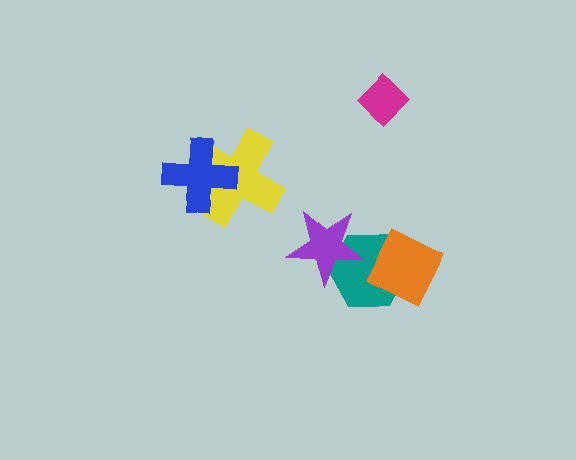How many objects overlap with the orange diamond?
1 object overlaps with the orange diamond.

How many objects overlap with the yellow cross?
1 object overlaps with the yellow cross.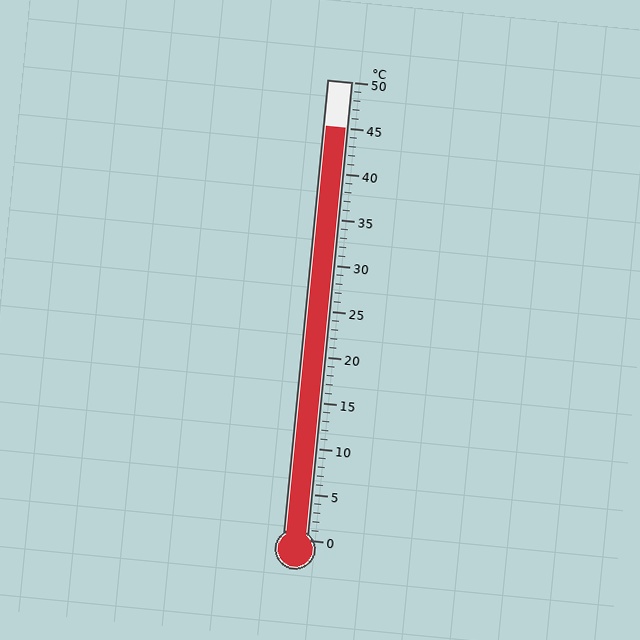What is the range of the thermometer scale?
The thermometer scale ranges from 0°C to 50°C.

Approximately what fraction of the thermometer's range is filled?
The thermometer is filled to approximately 90% of its range.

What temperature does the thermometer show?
The thermometer shows approximately 45°C.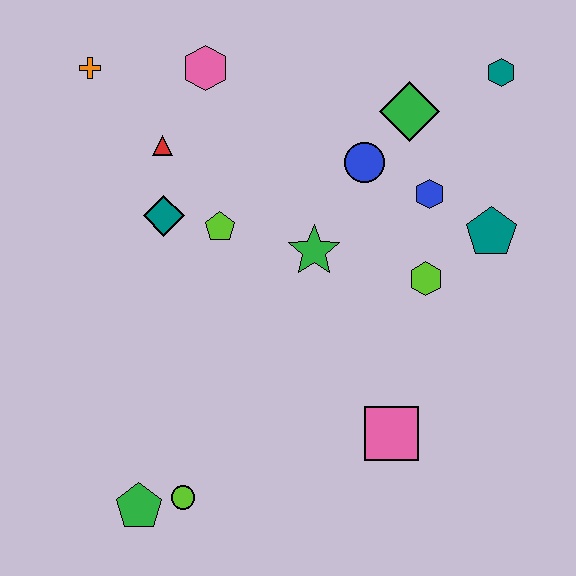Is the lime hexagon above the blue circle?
No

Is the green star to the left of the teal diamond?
No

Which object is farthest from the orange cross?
The pink square is farthest from the orange cross.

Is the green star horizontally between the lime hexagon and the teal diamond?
Yes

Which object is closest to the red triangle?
The teal diamond is closest to the red triangle.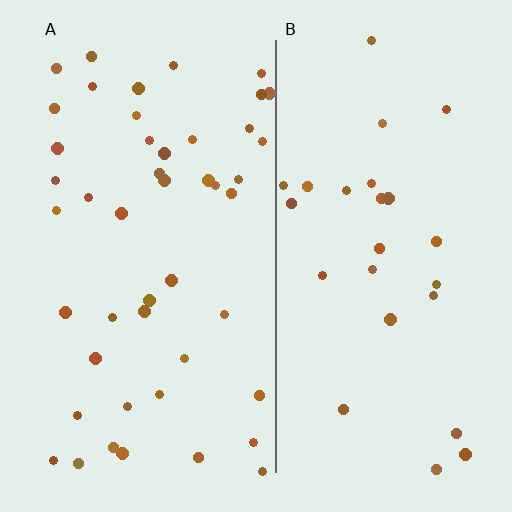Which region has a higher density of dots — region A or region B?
A (the left).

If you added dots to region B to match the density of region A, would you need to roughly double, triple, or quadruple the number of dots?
Approximately double.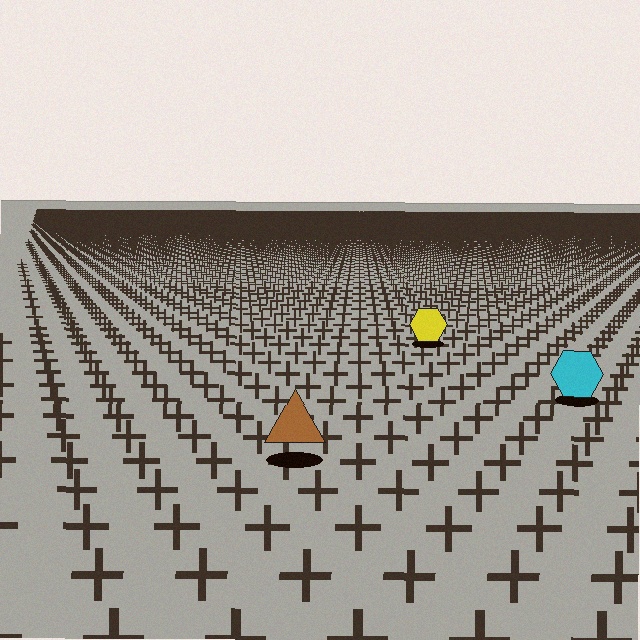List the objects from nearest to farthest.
From nearest to farthest: the brown triangle, the cyan hexagon, the yellow hexagon.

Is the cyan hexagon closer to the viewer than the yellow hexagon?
Yes. The cyan hexagon is closer — you can tell from the texture gradient: the ground texture is coarser near it.